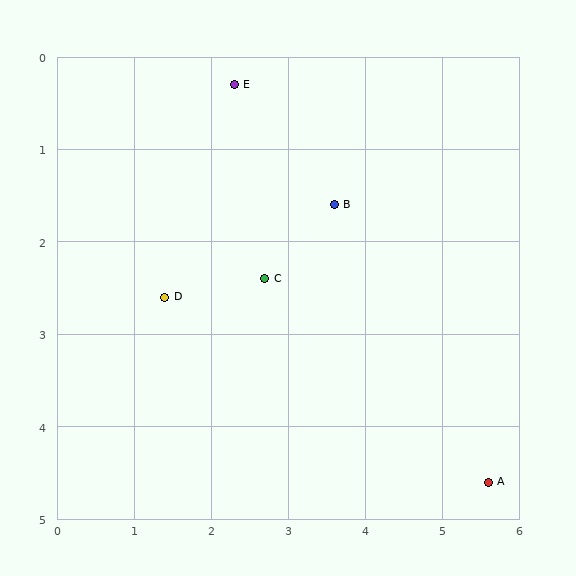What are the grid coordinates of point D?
Point D is at approximately (1.4, 2.6).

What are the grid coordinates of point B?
Point B is at approximately (3.6, 1.6).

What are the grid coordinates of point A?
Point A is at approximately (5.6, 4.6).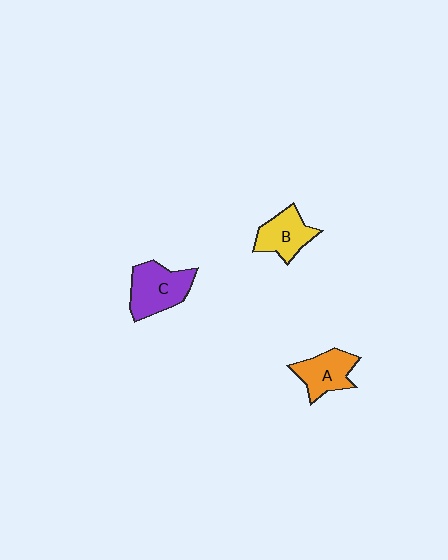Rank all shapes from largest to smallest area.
From largest to smallest: C (purple), A (orange), B (yellow).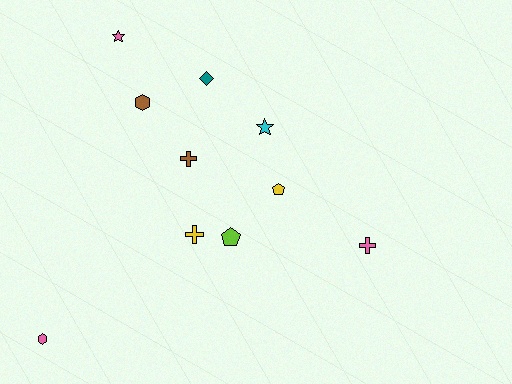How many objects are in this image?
There are 10 objects.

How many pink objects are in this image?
There are 3 pink objects.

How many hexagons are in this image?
There are 2 hexagons.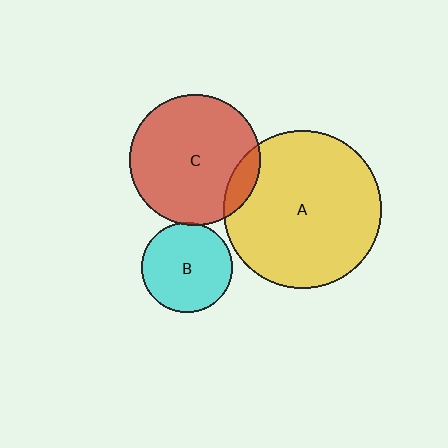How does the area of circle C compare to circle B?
Approximately 2.1 times.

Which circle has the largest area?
Circle A (yellow).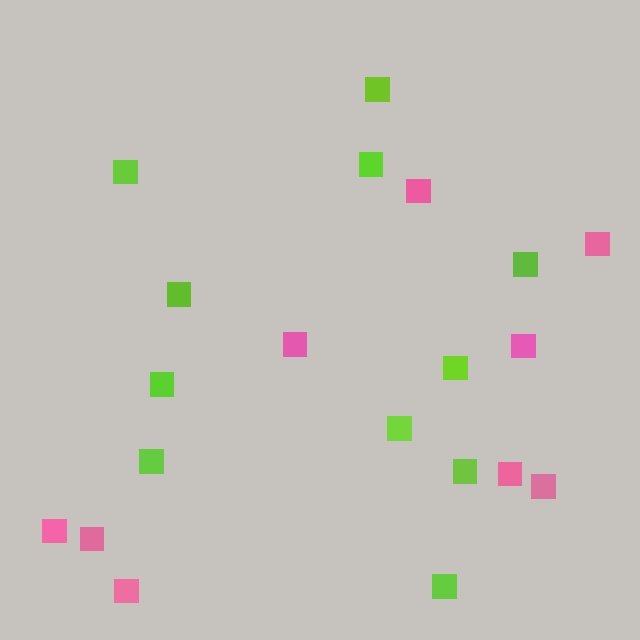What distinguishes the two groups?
There are 2 groups: one group of pink squares (9) and one group of lime squares (11).